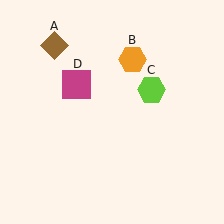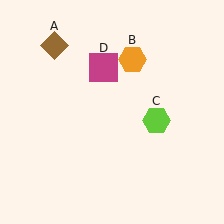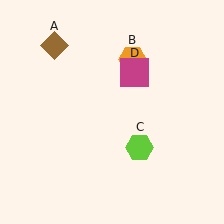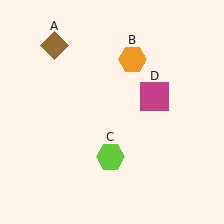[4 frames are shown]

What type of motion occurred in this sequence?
The lime hexagon (object C), magenta square (object D) rotated clockwise around the center of the scene.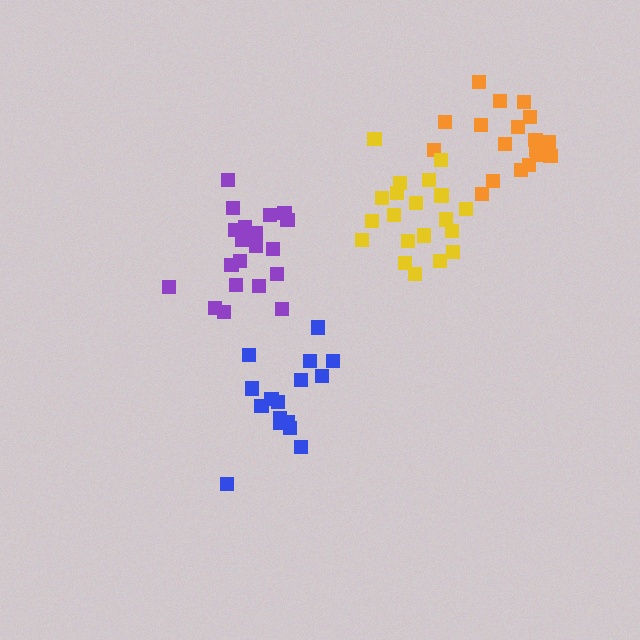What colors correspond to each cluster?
The clusters are colored: purple, orange, yellow, blue.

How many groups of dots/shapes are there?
There are 4 groups.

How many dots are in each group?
Group 1: 20 dots, Group 2: 18 dots, Group 3: 20 dots, Group 4: 17 dots (75 total).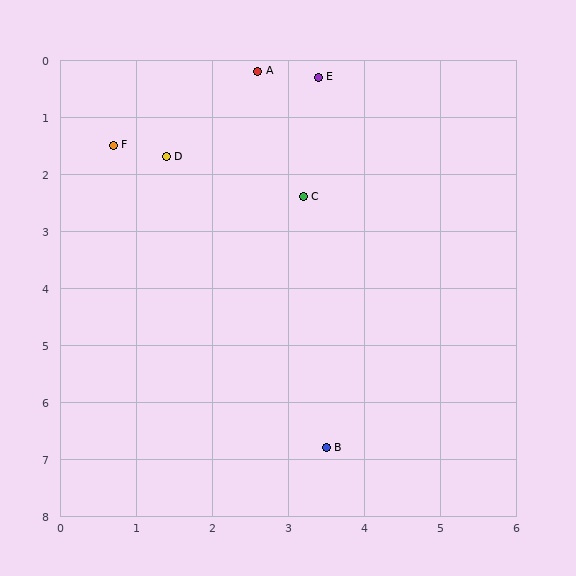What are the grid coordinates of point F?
Point F is at approximately (0.7, 1.5).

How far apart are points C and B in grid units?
Points C and B are about 4.4 grid units apart.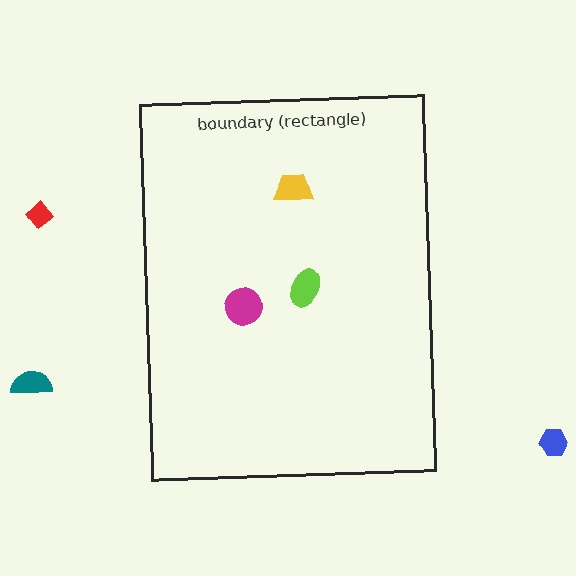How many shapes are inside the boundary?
3 inside, 3 outside.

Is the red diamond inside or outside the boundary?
Outside.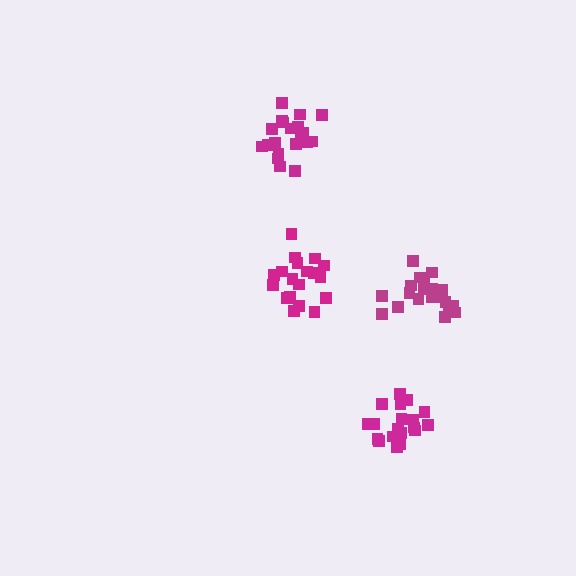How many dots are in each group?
Group 1: 19 dots, Group 2: 20 dots, Group 3: 21 dots, Group 4: 20 dots (80 total).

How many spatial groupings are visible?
There are 4 spatial groupings.